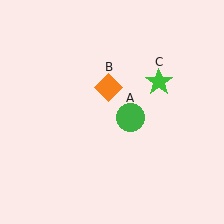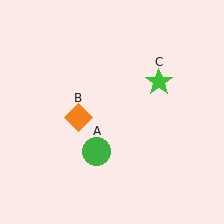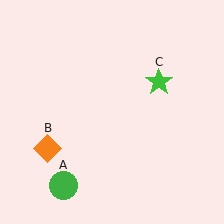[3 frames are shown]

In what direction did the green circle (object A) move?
The green circle (object A) moved down and to the left.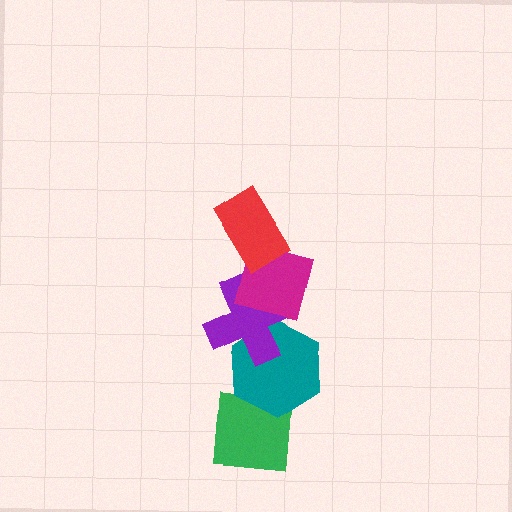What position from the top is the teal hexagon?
The teal hexagon is 4th from the top.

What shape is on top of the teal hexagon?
The purple cross is on top of the teal hexagon.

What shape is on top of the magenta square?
The red rectangle is on top of the magenta square.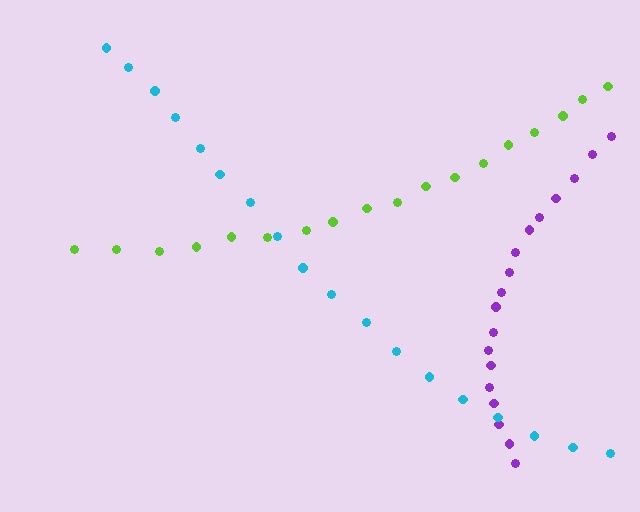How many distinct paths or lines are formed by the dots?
There are 3 distinct paths.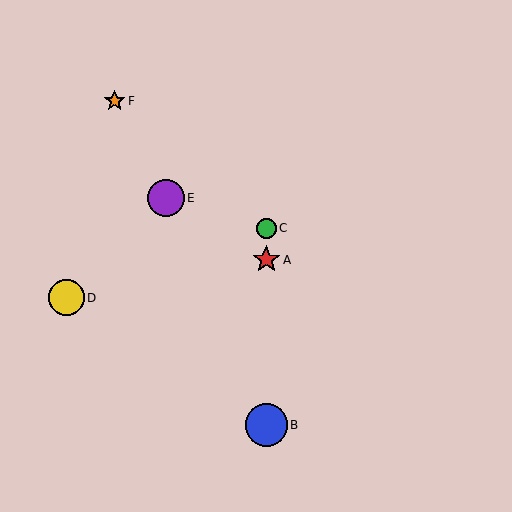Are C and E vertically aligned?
No, C is at x≈266 and E is at x≈166.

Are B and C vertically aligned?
Yes, both are at x≈266.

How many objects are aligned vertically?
3 objects (A, B, C) are aligned vertically.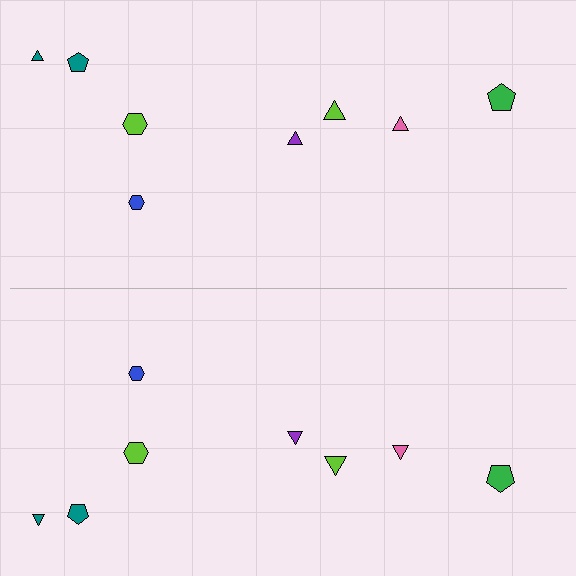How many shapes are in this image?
There are 16 shapes in this image.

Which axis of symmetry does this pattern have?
The pattern has a horizontal axis of symmetry running through the center of the image.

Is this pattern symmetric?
Yes, this pattern has bilateral (reflection) symmetry.